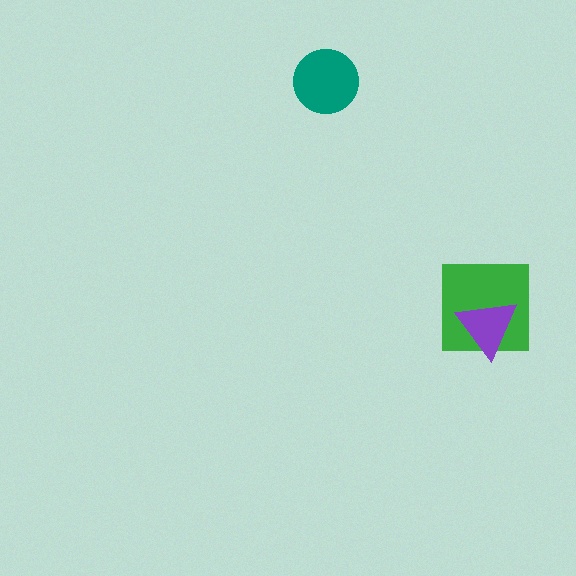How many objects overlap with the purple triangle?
1 object overlaps with the purple triangle.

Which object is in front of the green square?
The purple triangle is in front of the green square.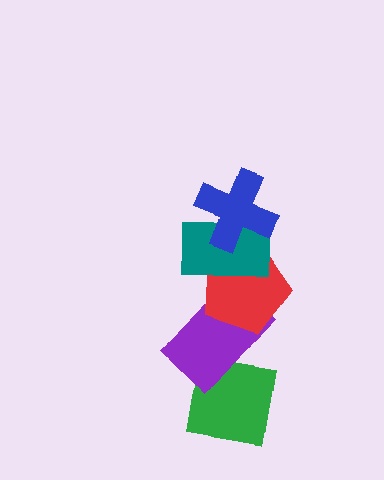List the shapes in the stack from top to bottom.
From top to bottom: the blue cross, the teal rectangle, the red pentagon, the purple rectangle, the green square.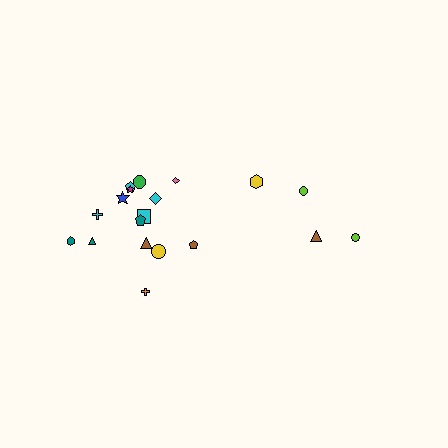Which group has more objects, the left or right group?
The left group.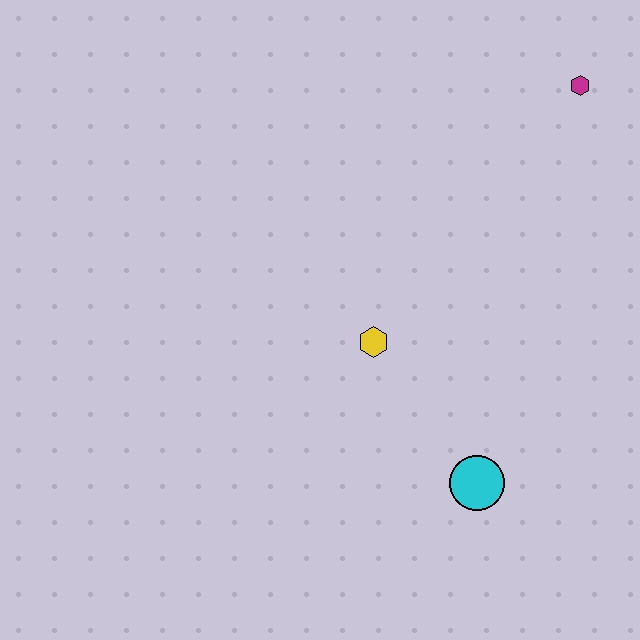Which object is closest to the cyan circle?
The yellow hexagon is closest to the cyan circle.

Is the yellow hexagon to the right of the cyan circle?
No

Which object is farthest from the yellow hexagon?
The magenta hexagon is farthest from the yellow hexagon.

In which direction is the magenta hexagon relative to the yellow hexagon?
The magenta hexagon is above the yellow hexagon.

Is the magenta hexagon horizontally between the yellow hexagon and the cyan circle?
No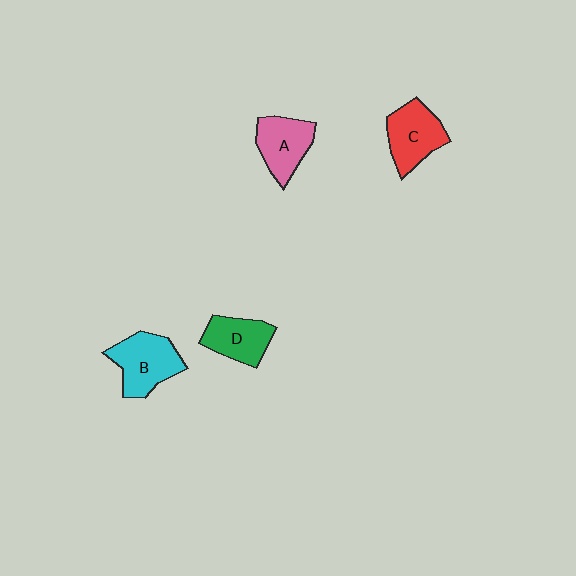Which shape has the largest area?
Shape B (cyan).